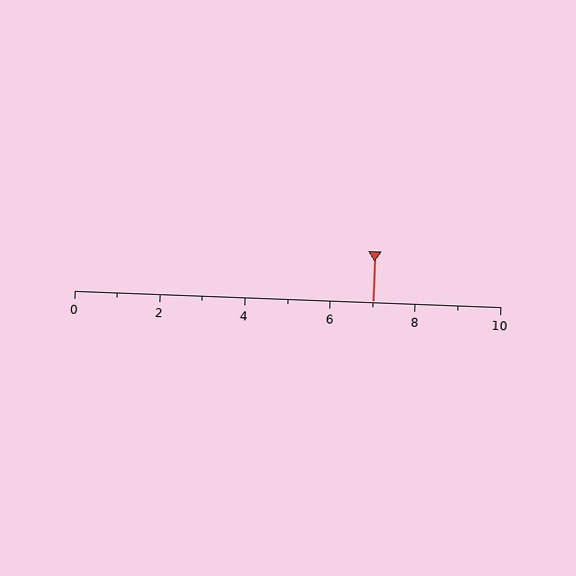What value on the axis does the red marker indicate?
The marker indicates approximately 7.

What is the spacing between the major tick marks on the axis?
The major ticks are spaced 2 apart.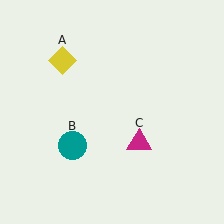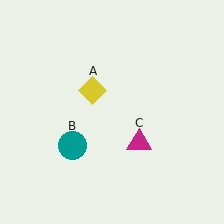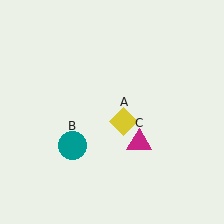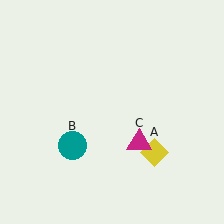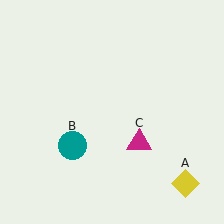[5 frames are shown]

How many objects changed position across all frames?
1 object changed position: yellow diamond (object A).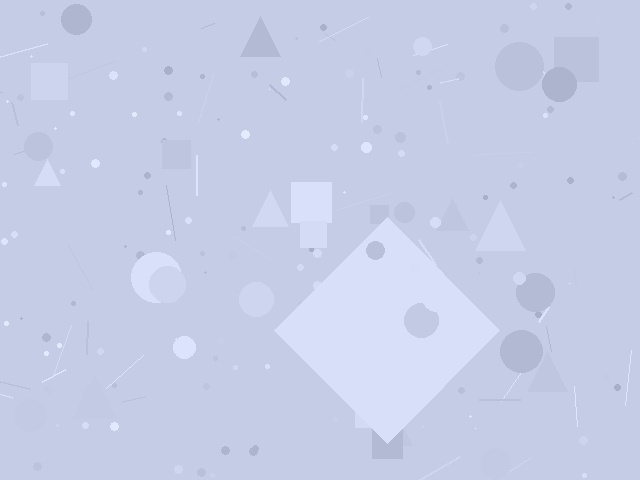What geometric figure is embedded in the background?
A diamond is embedded in the background.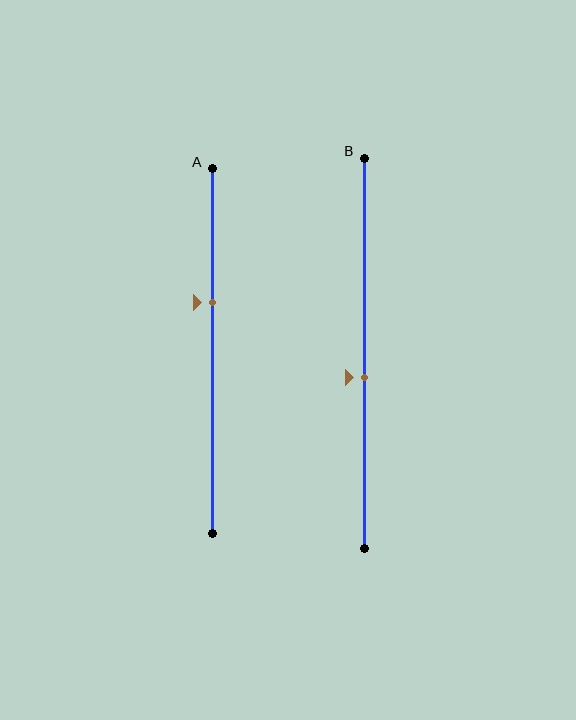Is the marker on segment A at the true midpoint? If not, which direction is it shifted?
No, the marker on segment A is shifted upward by about 13% of the segment length.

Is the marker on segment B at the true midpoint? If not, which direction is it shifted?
No, the marker on segment B is shifted downward by about 6% of the segment length.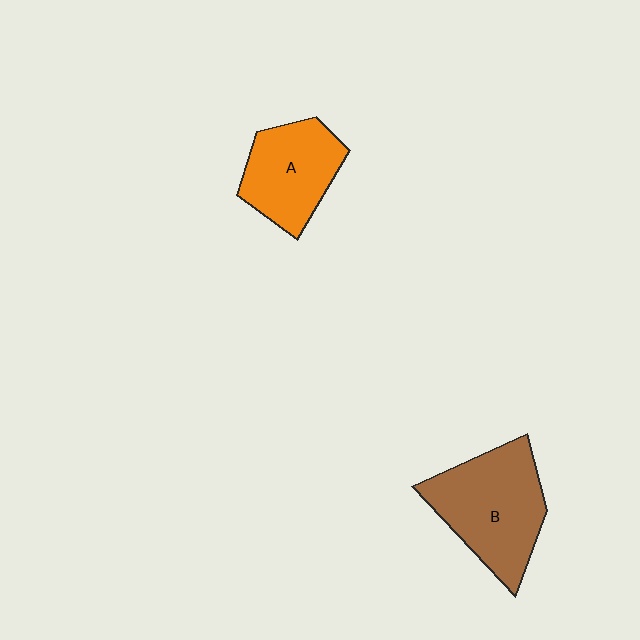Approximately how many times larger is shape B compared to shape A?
Approximately 1.3 times.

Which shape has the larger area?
Shape B (brown).